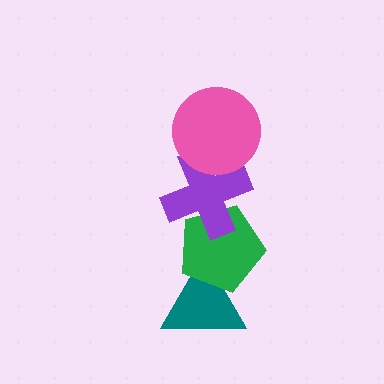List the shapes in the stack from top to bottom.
From top to bottom: the pink circle, the purple cross, the green pentagon, the teal triangle.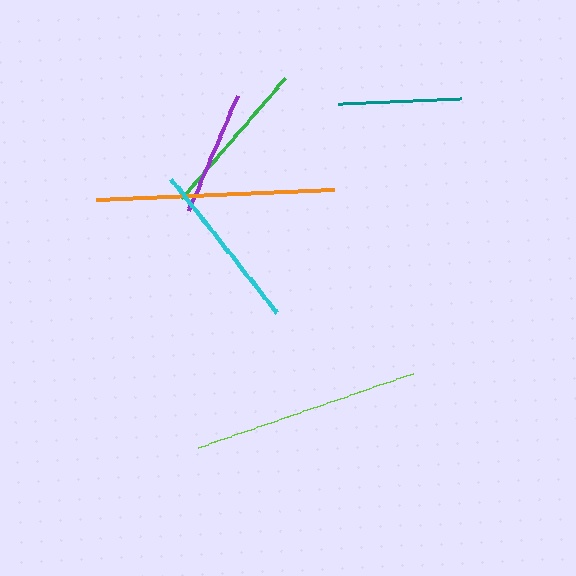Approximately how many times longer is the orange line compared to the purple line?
The orange line is approximately 1.9 times the length of the purple line.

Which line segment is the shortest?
The teal line is the shortest at approximately 123 pixels.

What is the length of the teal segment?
The teal segment is approximately 123 pixels long.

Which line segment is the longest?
The orange line is the longest at approximately 238 pixels.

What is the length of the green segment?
The green segment is approximately 159 pixels long.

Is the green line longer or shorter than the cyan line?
The cyan line is longer than the green line.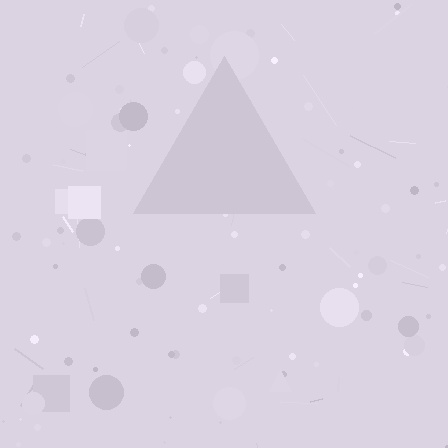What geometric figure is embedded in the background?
A triangle is embedded in the background.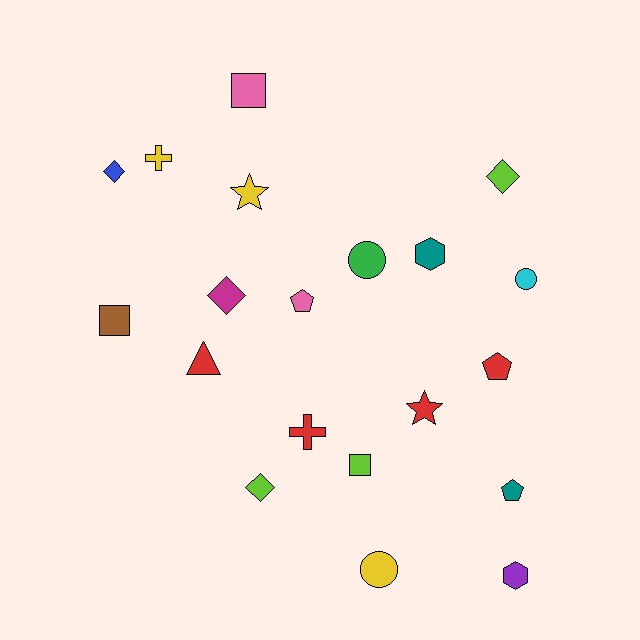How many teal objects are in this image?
There are 2 teal objects.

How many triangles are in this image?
There is 1 triangle.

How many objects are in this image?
There are 20 objects.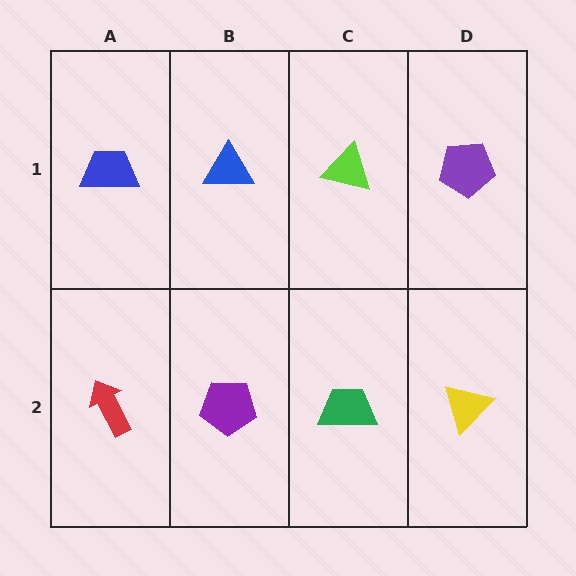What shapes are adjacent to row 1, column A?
A red arrow (row 2, column A), a blue triangle (row 1, column B).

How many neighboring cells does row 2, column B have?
3.